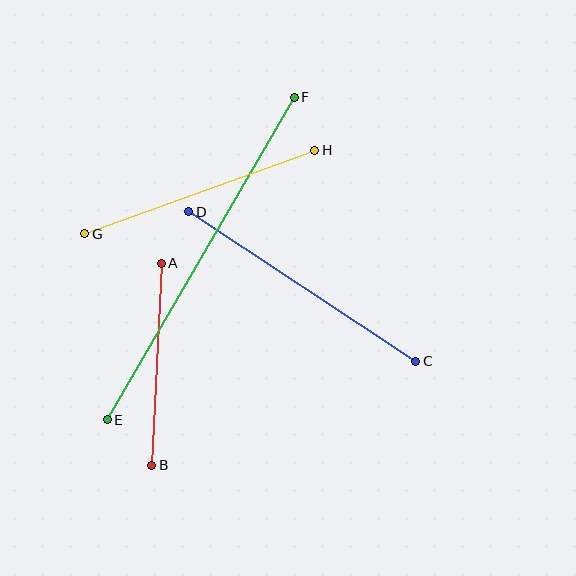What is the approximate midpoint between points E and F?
The midpoint is at approximately (201, 258) pixels.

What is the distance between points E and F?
The distance is approximately 373 pixels.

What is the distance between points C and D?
The distance is approximately 272 pixels.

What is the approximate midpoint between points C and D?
The midpoint is at approximately (302, 286) pixels.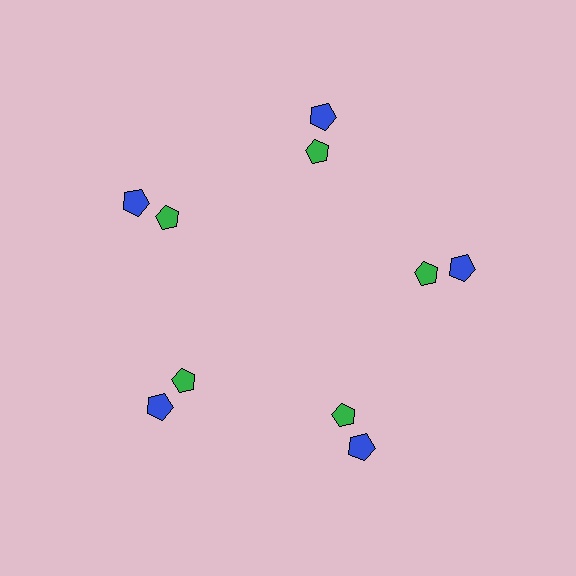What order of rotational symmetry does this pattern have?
This pattern has 5-fold rotational symmetry.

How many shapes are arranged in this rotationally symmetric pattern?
There are 10 shapes, arranged in 5 groups of 2.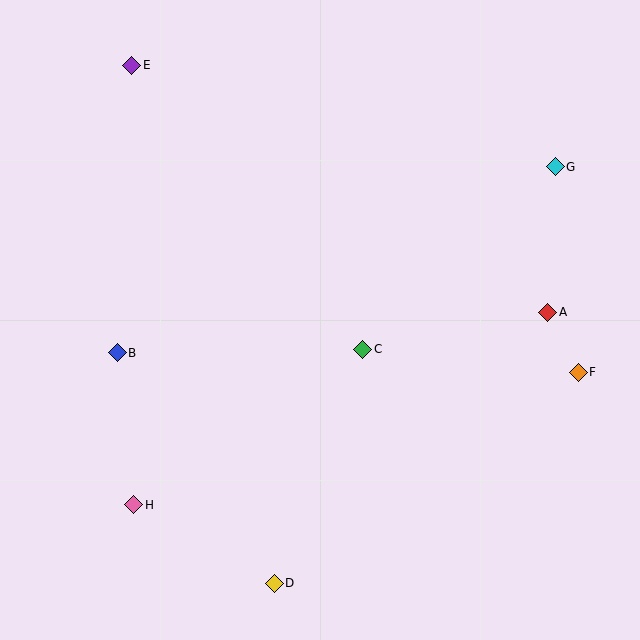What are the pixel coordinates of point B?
Point B is at (117, 353).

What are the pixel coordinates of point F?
Point F is at (578, 372).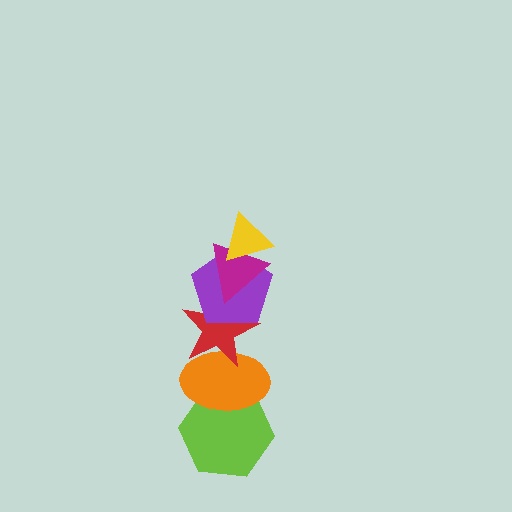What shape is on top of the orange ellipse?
The red star is on top of the orange ellipse.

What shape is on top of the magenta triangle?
The yellow triangle is on top of the magenta triangle.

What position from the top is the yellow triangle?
The yellow triangle is 1st from the top.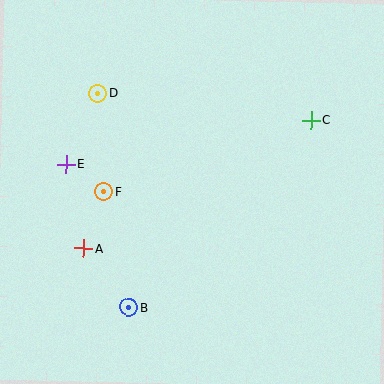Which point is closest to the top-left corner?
Point D is closest to the top-left corner.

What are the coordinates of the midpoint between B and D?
The midpoint between B and D is at (114, 200).